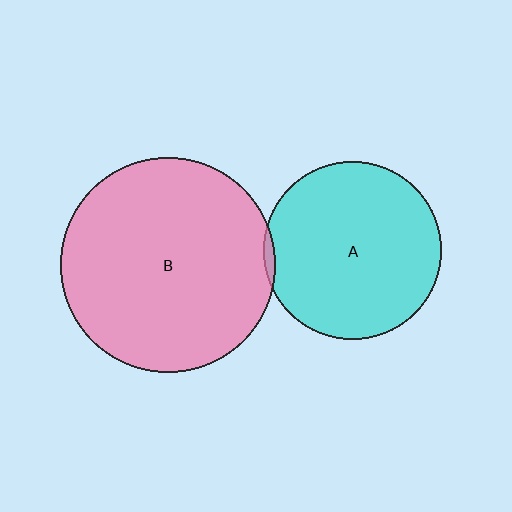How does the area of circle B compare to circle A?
Approximately 1.5 times.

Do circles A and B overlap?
Yes.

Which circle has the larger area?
Circle B (pink).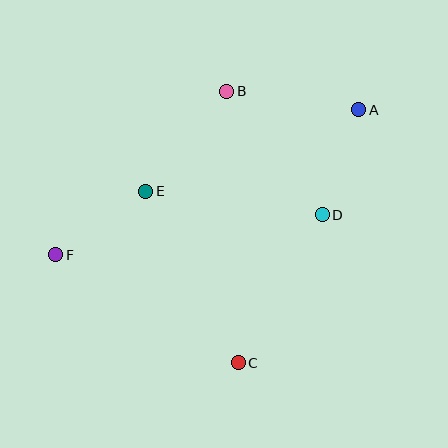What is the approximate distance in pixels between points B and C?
The distance between B and C is approximately 272 pixels.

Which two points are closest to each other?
Points E and F are closest to each other.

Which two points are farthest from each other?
Points A and F are farthest from each other.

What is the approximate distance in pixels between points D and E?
The distance between D and E is approximately 178 pixels.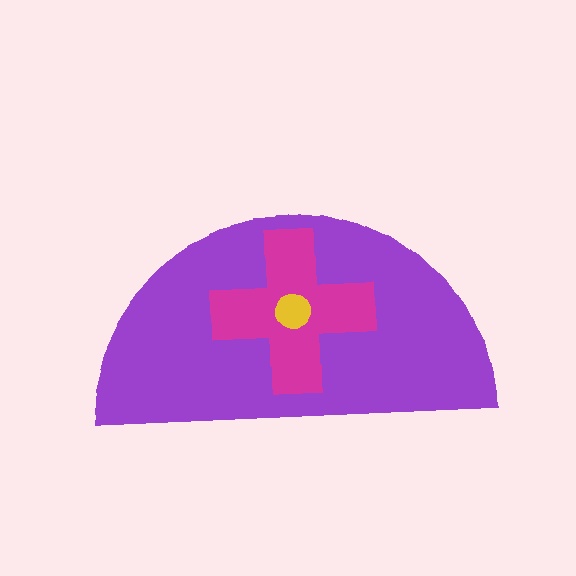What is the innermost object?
The yellow circle.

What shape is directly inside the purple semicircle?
The magenta cross.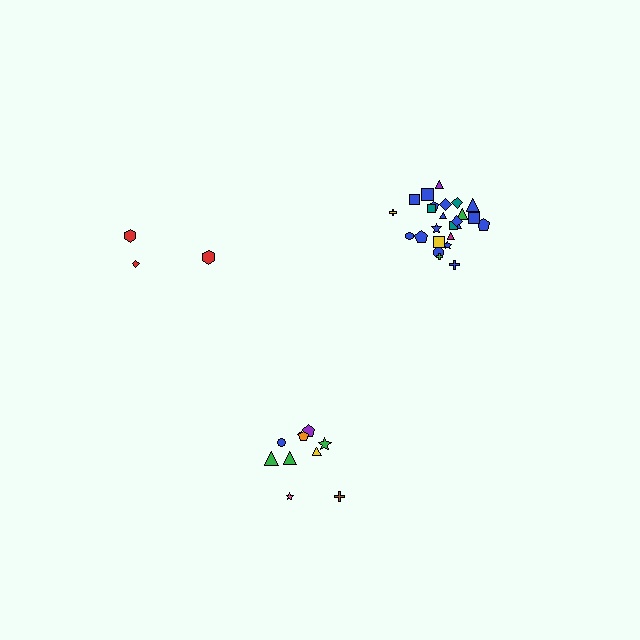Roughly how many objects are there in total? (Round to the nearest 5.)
Roughly 40 objects in total.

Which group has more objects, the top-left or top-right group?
The top-right group.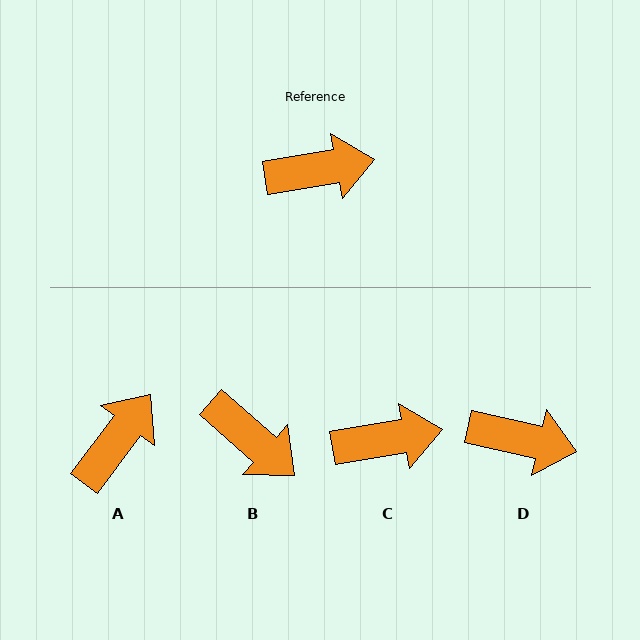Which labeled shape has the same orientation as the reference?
C.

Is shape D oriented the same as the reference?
No, it is off by about 22 degrees.